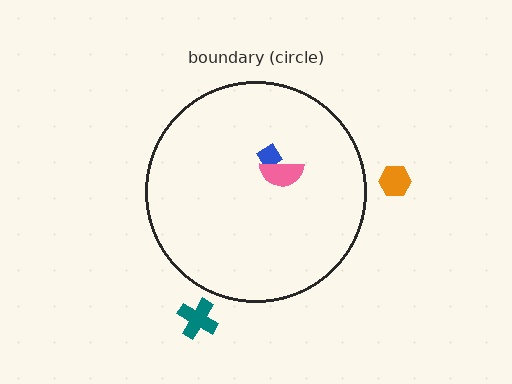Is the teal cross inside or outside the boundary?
Outside.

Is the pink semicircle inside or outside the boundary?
Inside.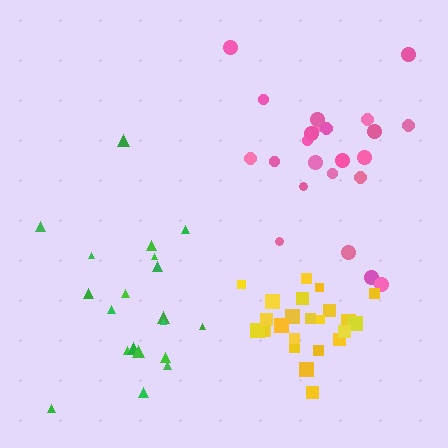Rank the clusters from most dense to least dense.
yellow, pink, green.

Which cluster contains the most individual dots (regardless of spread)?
Yellow (24).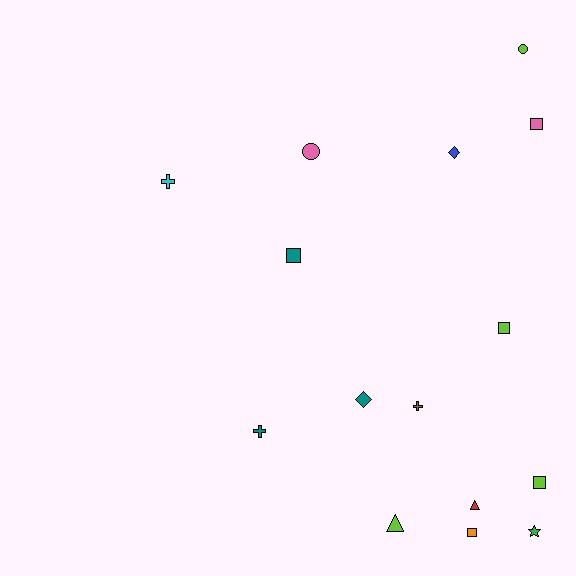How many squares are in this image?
There are 5 squares.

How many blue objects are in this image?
There is 1 blue object.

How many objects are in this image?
There are 15 objects.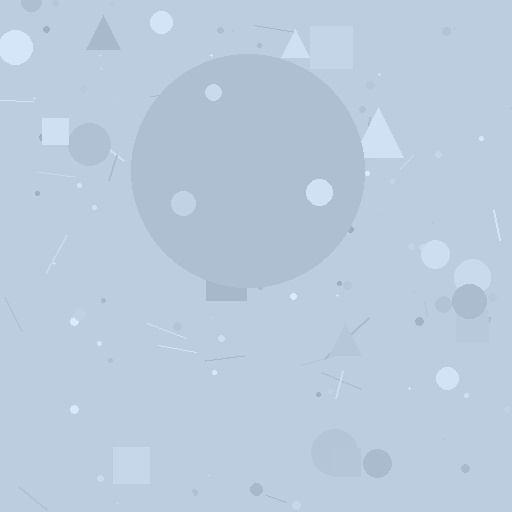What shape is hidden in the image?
A circle is hidden in the image.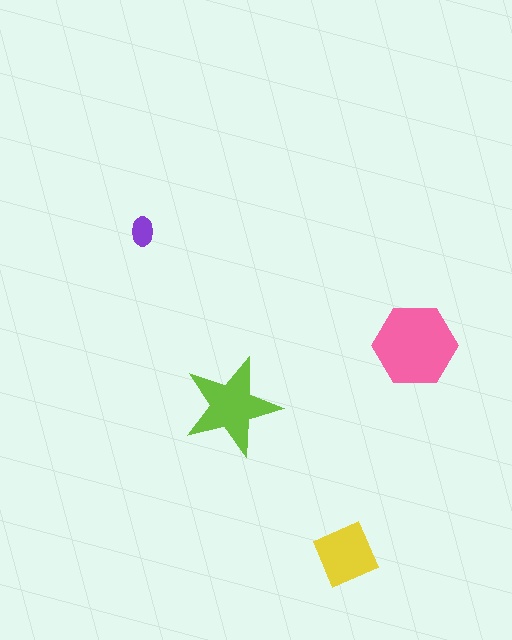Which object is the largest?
The pink hexagon.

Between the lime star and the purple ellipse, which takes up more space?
The lime star.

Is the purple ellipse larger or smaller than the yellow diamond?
Smaller.